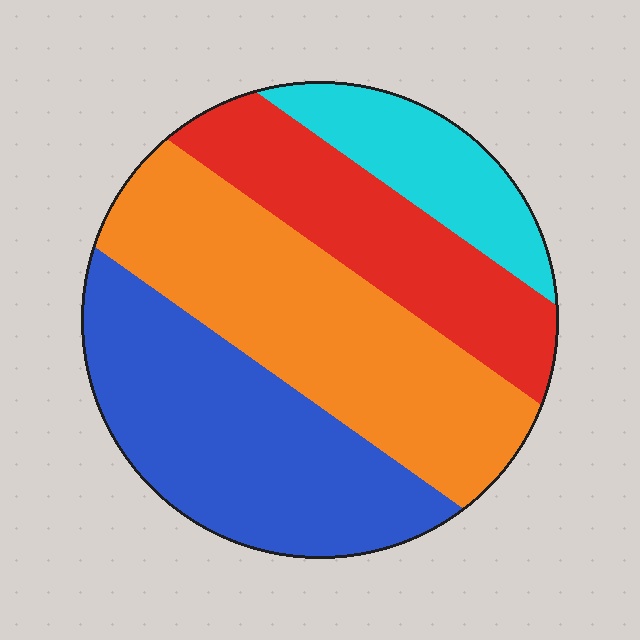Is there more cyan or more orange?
Orange.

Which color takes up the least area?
Cyan, at roughly 15%.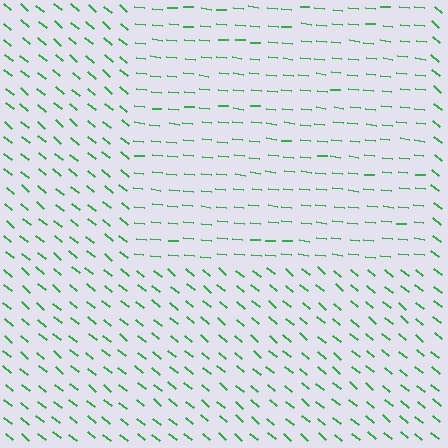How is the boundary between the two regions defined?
The boundary is defined purely by a change in line orientation (approximately 34 degrees difference). All lines are the same color and thickness.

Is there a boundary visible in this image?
Yes, there is a texture boundary formed by a change in line orientation.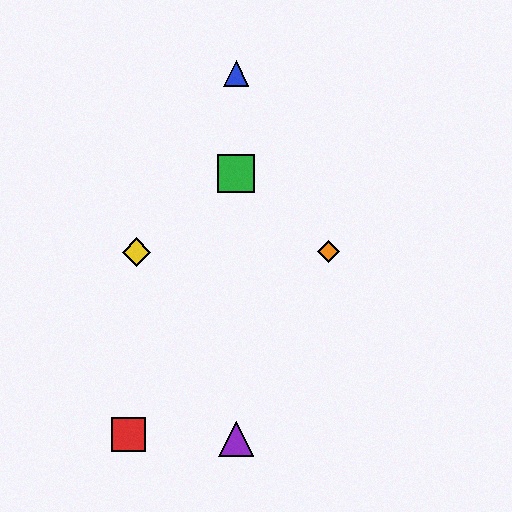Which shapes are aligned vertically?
The blue triangle, the green square, the purple triangle are aligned vertically.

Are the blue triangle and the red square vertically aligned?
No, the blue triangle is at x≈236 and the red square is at x≈129.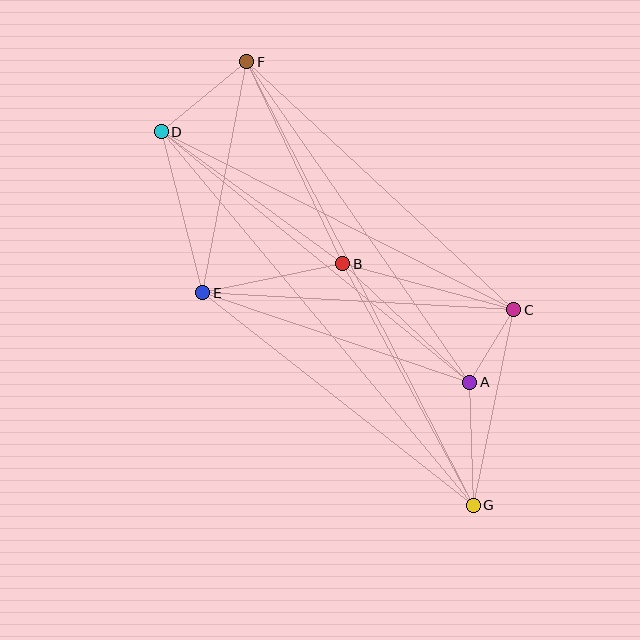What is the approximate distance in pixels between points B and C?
The distance between B and C is approximately 177 pixels.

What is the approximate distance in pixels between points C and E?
The distance between C and E is approximately 311 pixels.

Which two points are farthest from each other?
Points F and G are farthest from each other.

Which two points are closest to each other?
Points A and C are closest to each other.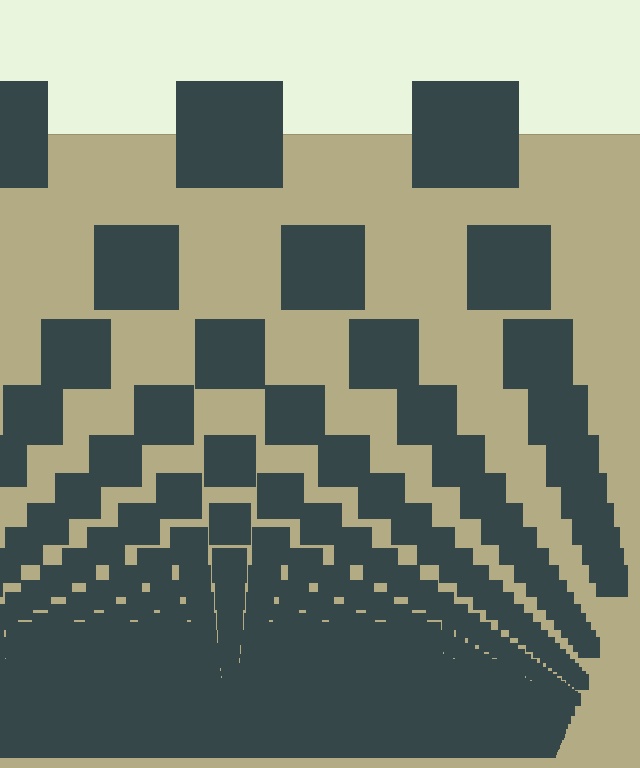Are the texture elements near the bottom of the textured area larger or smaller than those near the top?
Smaller. The gradient is inverted — elements near the bottom are smaller and denser.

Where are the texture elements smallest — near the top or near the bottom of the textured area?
Near the bottom.